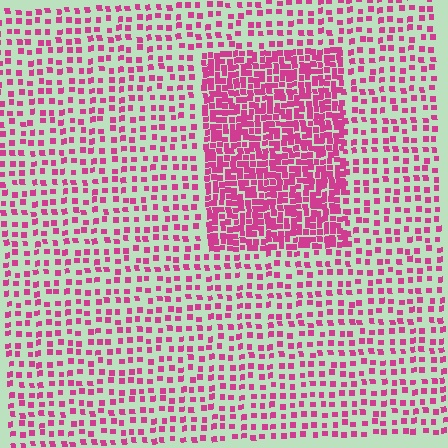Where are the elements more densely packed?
The elements are more densely packed inside the rectangle boundary.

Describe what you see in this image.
The image contains small magenta elements arranged at two different densities. A rectangle-shaped region is visible where the elements are more densely packed than the surrounding area.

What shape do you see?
I see a rectangle.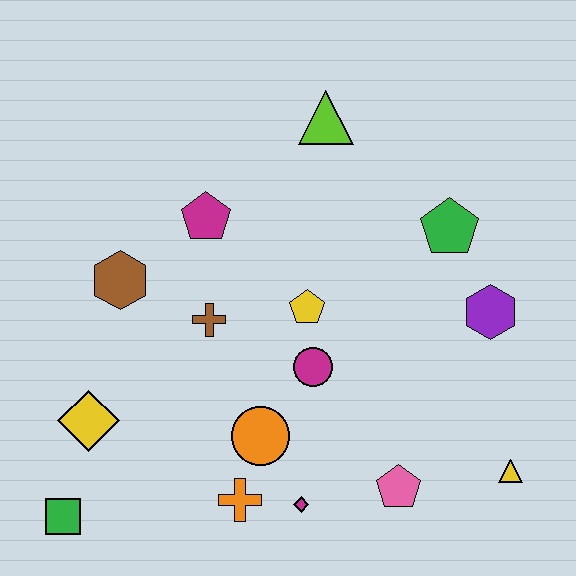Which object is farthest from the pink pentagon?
The lime triangle is farthest from the pink pentagon.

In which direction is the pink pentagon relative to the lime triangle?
The pink pentagon is below the lime triangle.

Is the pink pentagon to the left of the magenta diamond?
No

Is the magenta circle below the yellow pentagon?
Yes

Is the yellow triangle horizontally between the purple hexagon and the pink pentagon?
No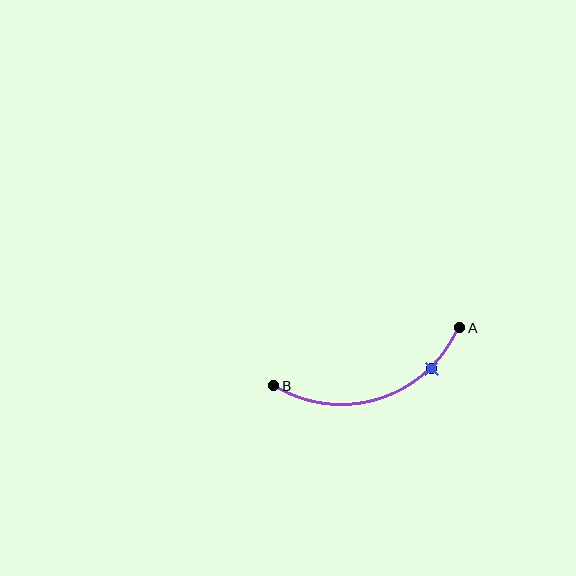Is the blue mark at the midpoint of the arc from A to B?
No. The blue mark lies on the arc but is closer to endpoint A. The arc midpoint would be at the point on the curve equidistant along the arc from both A and B.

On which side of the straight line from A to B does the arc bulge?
The arc bulges below the straight line connecting A and B.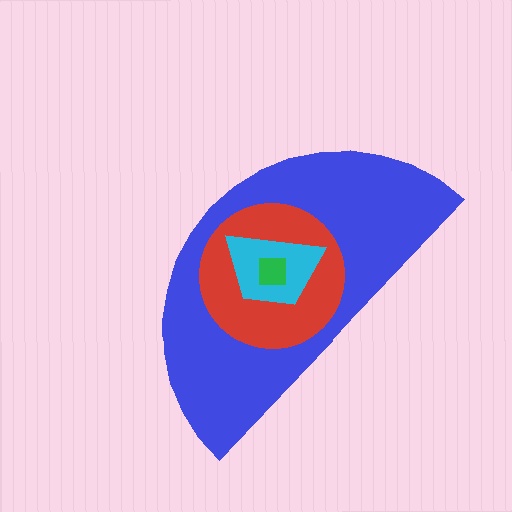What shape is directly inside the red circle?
The cyan trapezoid.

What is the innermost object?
The green square.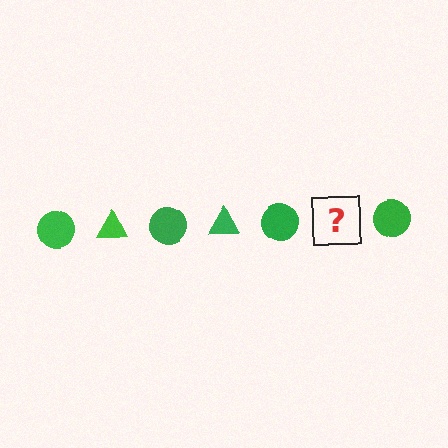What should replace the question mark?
The question mark should be replaced with a green triangle.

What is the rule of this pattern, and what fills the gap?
The rule is that the pattern cycles through circle, triangle shapes in green. The gap should be filled with a green triangle.